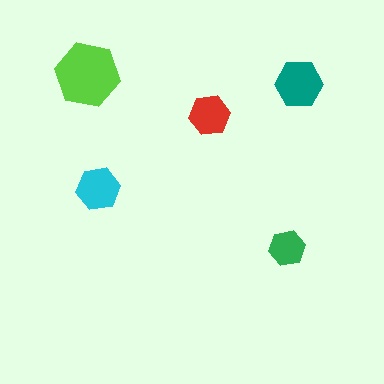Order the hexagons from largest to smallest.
the lime one, the teal one, the cyan one, the red one, the green one.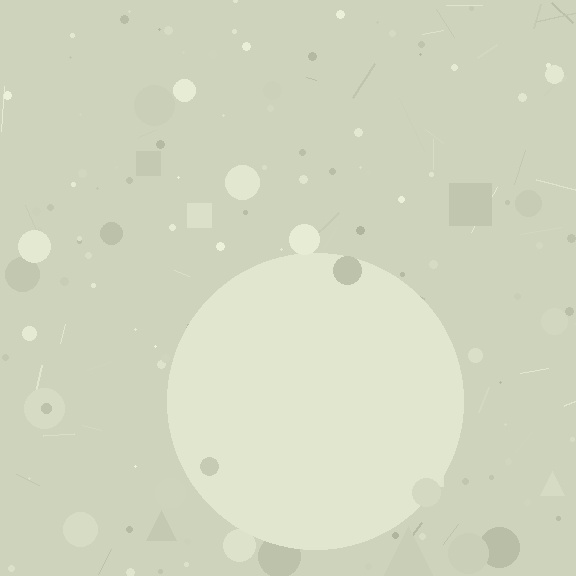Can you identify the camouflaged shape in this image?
The camouflaged shape is a circle.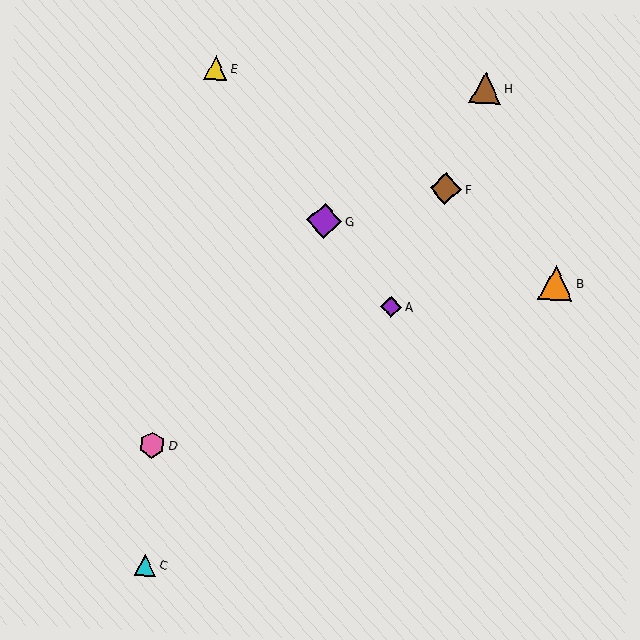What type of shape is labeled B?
Shape B is an orange triangle.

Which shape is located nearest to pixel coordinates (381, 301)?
The purple diamond (labeled A) at (391, 307) is nearest to that location.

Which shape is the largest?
The purple diamond (labeled G) is the largest.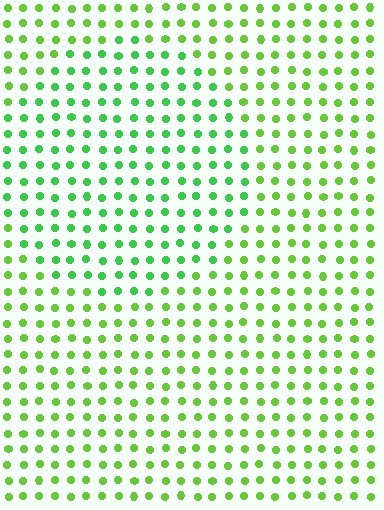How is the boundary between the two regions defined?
The boundary is defined purely by a slight shift in hue (about 26 degrees). Spacing, size, and orientation are identical on both sides.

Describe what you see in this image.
The image is filled with small lime elements in a uniform arrangement. A circle-shaped region is visible where the elements are tinted to a slightly different hue, forming a subtle color boundary.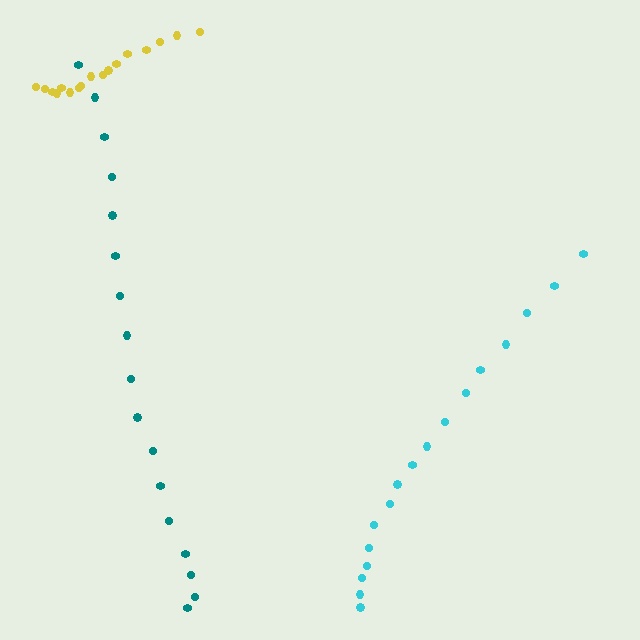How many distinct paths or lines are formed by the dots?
There are 3 distinct paths.